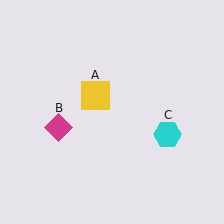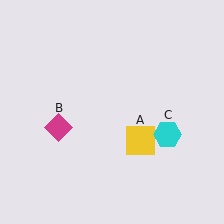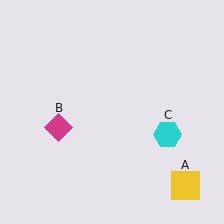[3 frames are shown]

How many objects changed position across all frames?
1 object changed position: yellow square (object A).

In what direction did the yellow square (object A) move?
The yellow square (object A) moved down and to the right.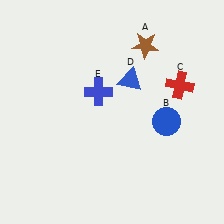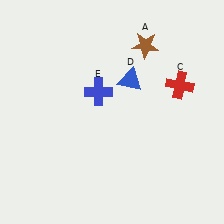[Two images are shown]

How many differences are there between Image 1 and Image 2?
There is 1 difference between the two images.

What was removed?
The blue circle (B) was removed in Image 2.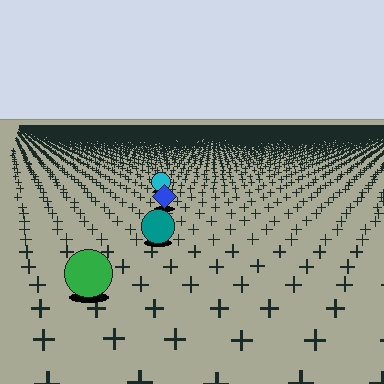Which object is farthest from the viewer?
The cyan circle is farthest from the viewer. It appears smaller and the ground texture around it is denser.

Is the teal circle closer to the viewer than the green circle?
No. The green circle is closer — you can tell from the texture gradient: the ground texture is coarser near it.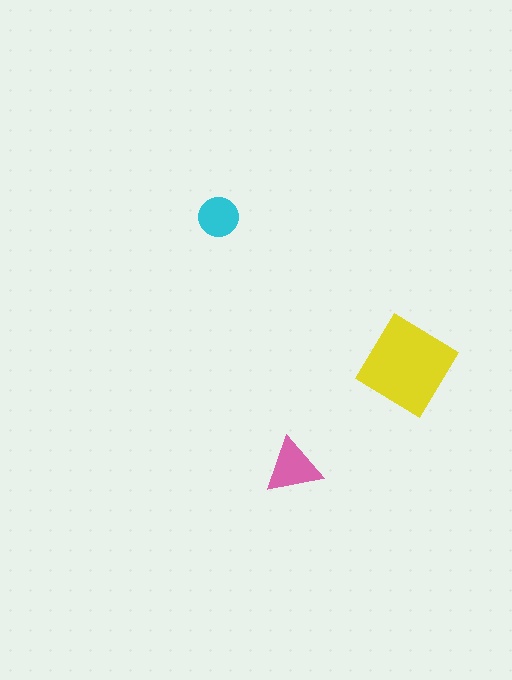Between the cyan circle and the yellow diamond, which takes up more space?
The yellow diamond.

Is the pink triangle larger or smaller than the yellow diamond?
Smaller.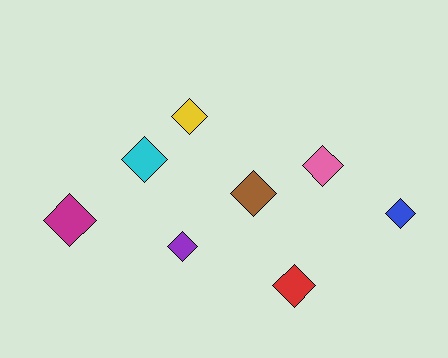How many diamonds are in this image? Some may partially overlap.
There are 8 diamonds.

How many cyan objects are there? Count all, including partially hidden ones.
There is 1 cyan object.